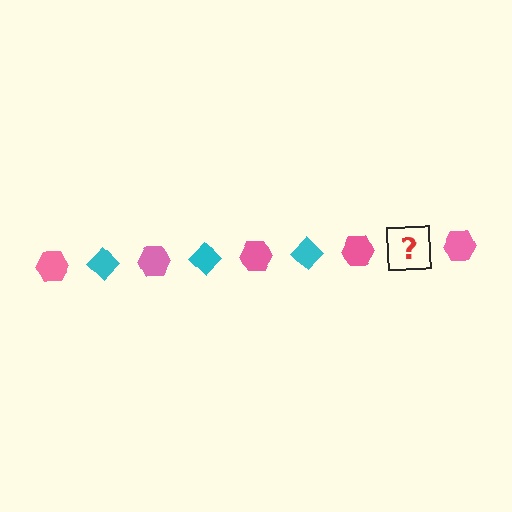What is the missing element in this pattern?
The missing element is a cyan diamond.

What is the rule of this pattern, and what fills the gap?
The rule is that the pattern alternates between pink hexagon and cyan diamond. The gap should be filled with a cyan diamond.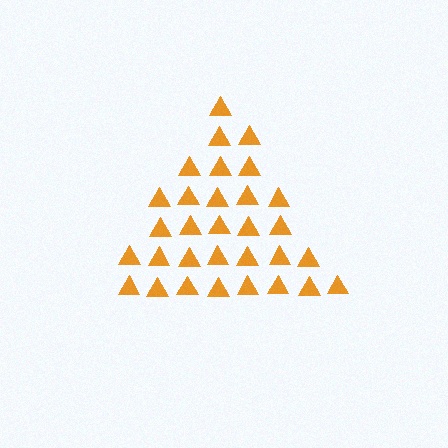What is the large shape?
The large shape is a triangle.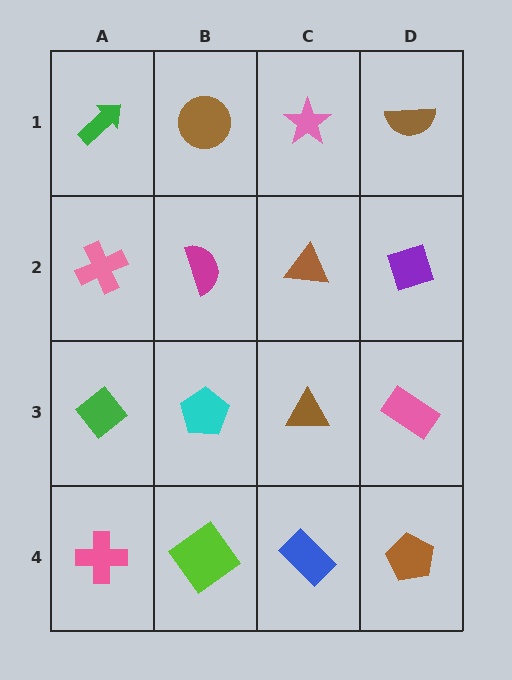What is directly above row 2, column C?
A pink star.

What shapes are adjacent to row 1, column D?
A purple diamond (row 2, column D), a pink star (row 1, column C).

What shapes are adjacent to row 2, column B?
A brown circle (row 1, column B), a cyan pentagon (row 3, column B), a pink cross (row 2, column A), a brown triangle (row 2, column C).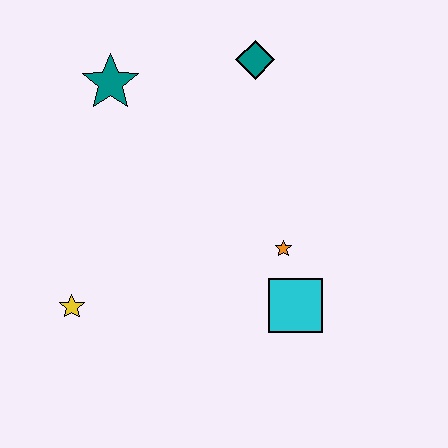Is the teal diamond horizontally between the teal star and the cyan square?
Yes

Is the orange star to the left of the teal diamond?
No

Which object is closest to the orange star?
The cyan square is closest to the orange star.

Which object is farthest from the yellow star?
The teal diamond is farthest from the yellow star.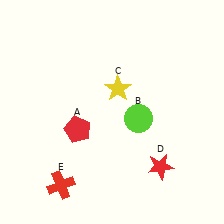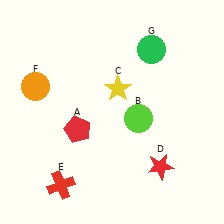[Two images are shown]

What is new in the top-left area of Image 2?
An orange circle (F) was added in the top-left area of Image 2.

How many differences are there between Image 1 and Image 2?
There are 2 differences between the two images.